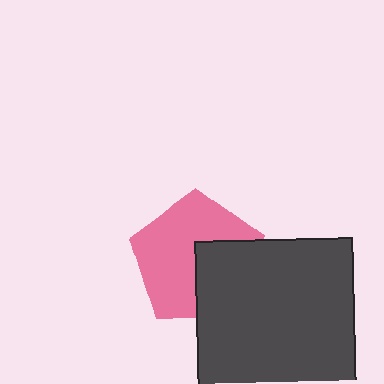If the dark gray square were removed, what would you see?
You would see the complete pink pentagon.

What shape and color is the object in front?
The object in front is a dark gray square.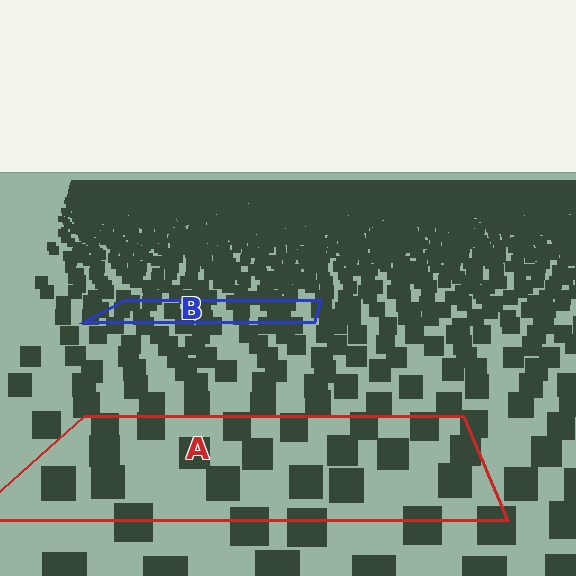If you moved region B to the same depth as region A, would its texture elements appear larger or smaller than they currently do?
They would appear larger. At a closer depth, the same texture elements are projected at a bigger on-screen size.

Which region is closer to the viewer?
Region A is closer. The texture elements there are larger and more spread out.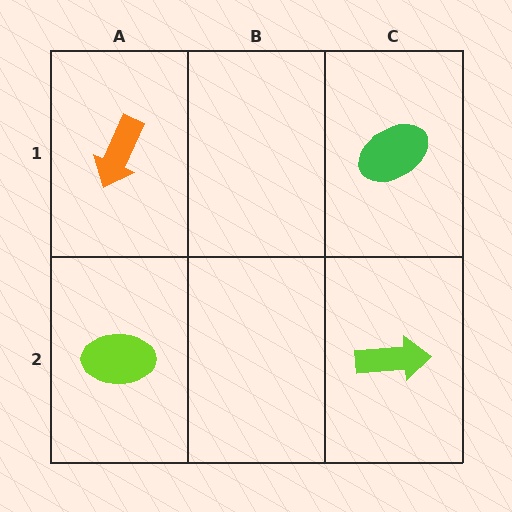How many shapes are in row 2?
2 shapes.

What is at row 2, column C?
A lime arrow.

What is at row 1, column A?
An orange arrow.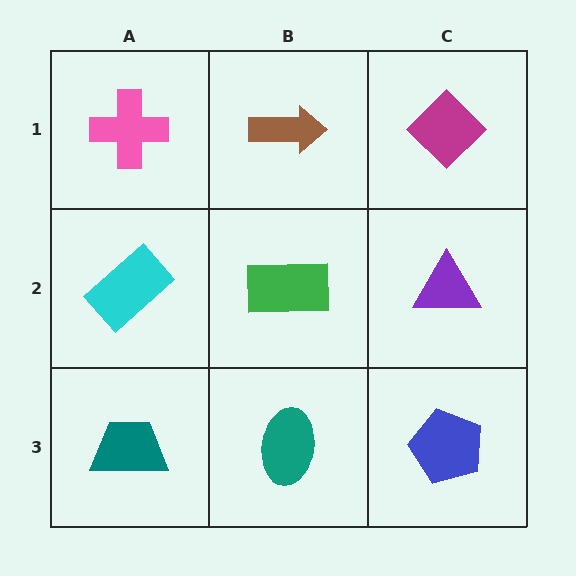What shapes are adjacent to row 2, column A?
A pink cross (row 1, column A), a teal trapezoid (row 3, column A), a green rectangle (row 2, column B).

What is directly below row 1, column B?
A green rectangle.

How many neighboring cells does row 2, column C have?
3.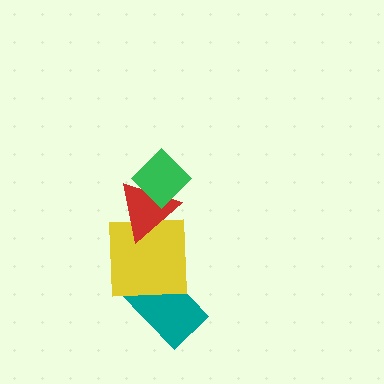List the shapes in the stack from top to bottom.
From top to bottom: the green diamond, the red triangle, the yellow square, the teal rectangle.